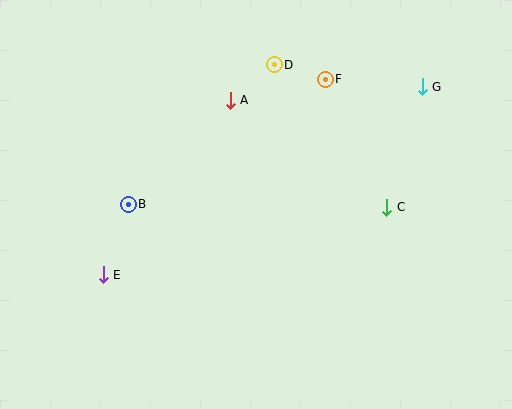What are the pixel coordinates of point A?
Point A is at (230, 100).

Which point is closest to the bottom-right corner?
Point C is closest to the bottom-right corner.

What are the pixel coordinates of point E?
Point E is at (103, 275).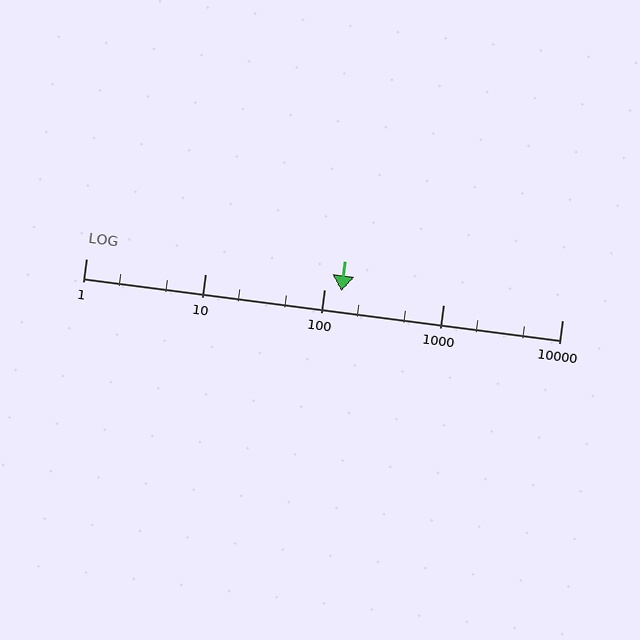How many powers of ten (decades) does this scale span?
The scale spans 4 decades, from 1 to 10000.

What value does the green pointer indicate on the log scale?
The pointer indicates approximately 140.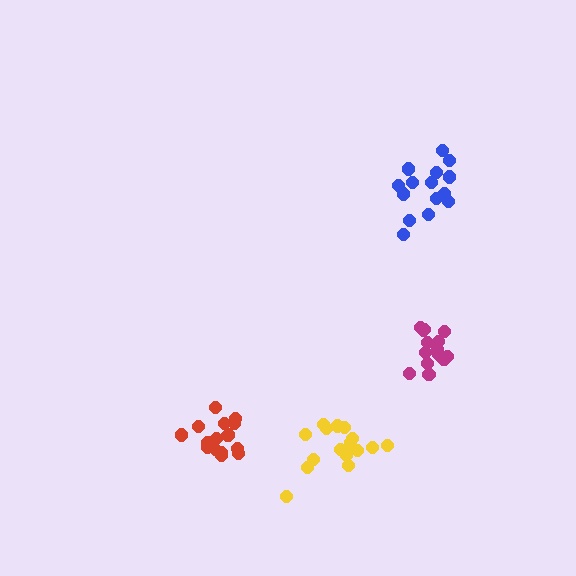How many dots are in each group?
Group 1: 17 dots, Group 2: 15 dots, Group 3: 16 dots, Group 4: 16 dots (64 total).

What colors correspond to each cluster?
The clusters are colored: yellow, magenta, red, blue.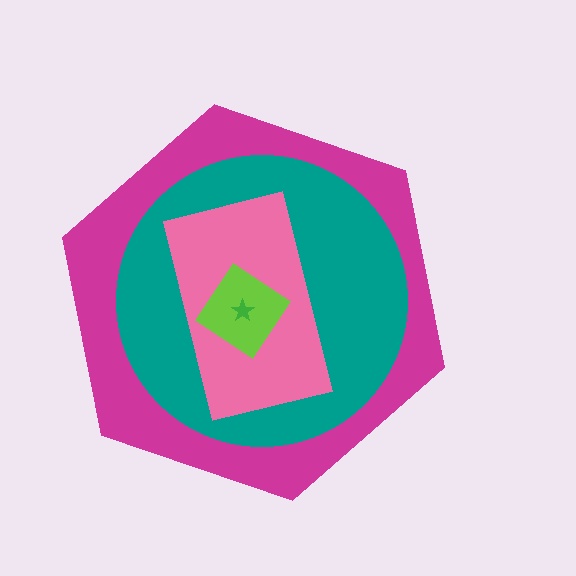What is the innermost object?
The green star.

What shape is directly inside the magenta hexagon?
The teal circle.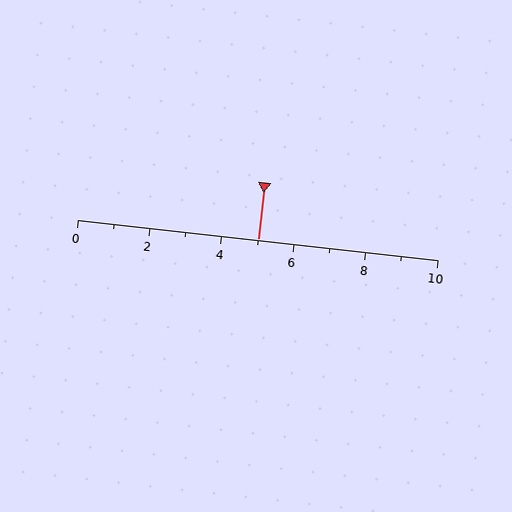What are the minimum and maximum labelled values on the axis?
The axis runs from 0 to 10.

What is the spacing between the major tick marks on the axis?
The major ticks are spaced 2 apart.